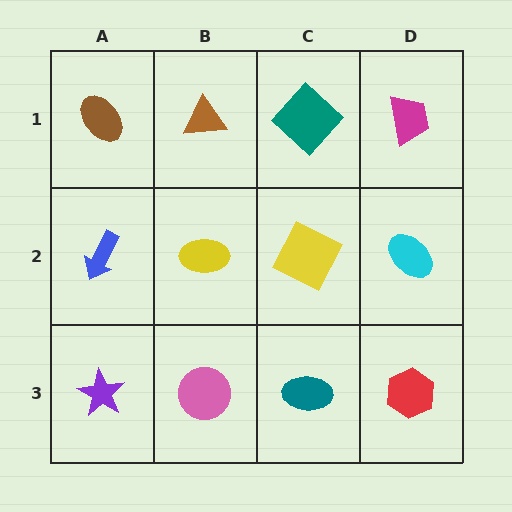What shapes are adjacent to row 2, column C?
A teal diamond (row 1, column C), a teal ellipse (row 3, column C), a yellow ellipse (row 2, column B), a cyan ellipse (row 2, column D).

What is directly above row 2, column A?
A brown ellipse.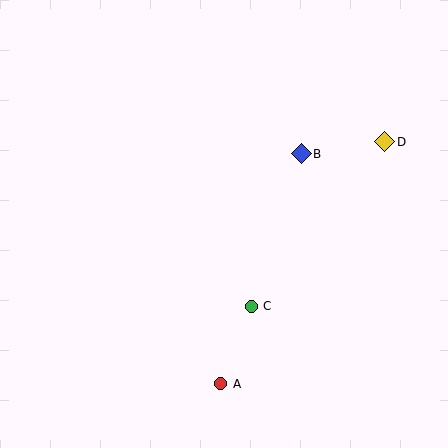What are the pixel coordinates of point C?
Point C is at (251, 306).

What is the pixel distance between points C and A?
The distance between C and A is 83 pixels.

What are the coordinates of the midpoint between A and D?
The midpoint between A and D is at (303, 263).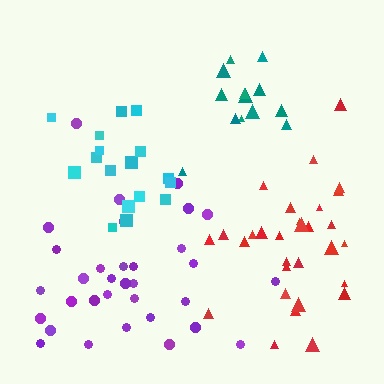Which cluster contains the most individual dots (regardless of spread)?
Purple (33).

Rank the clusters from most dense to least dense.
cyan, teal, red, purple.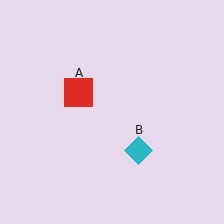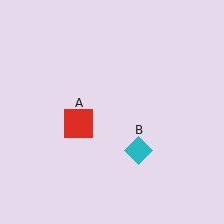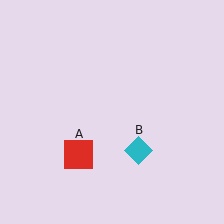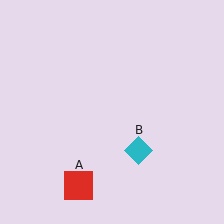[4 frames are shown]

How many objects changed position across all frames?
1 object changed position: red square (object A).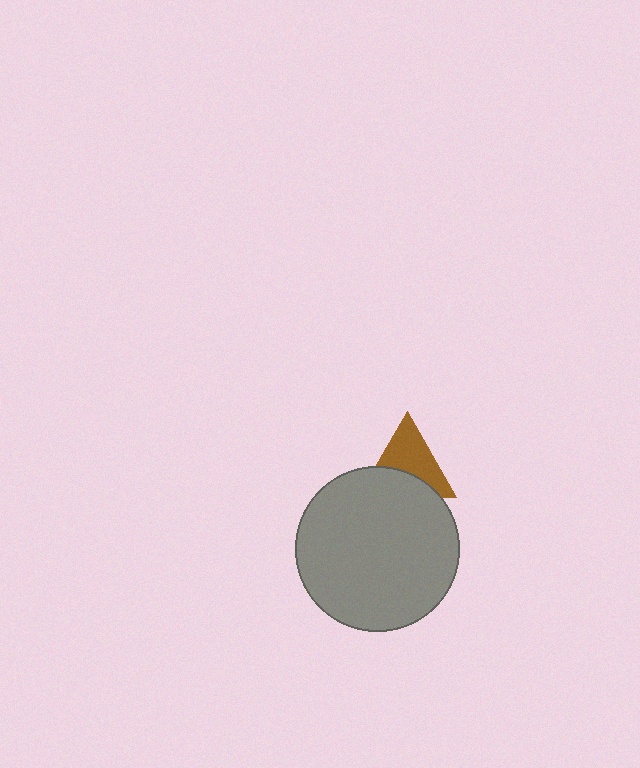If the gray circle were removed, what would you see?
You would see the complete brown triangle.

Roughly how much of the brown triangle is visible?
About half of it is visible (roughly 59%).